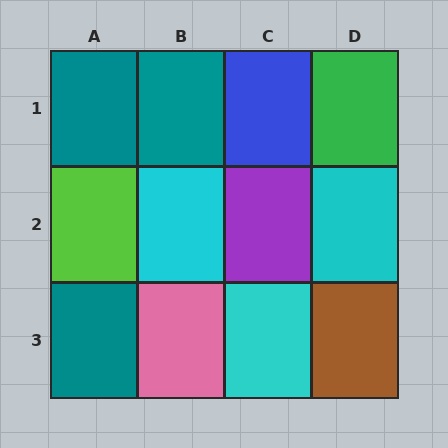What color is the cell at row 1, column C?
Blue.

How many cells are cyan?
3 cells are cyan.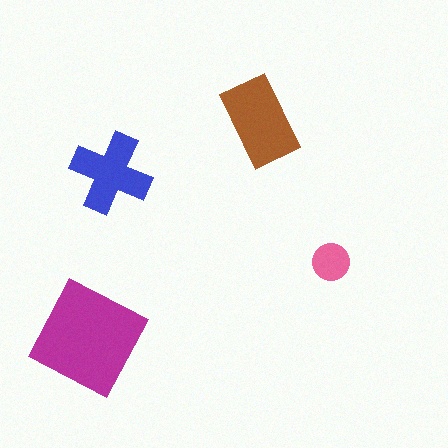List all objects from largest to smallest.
The magenta diamond, the brown rectangle, the blue cross, the pink circle.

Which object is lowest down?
The magenta diamond is bottommost.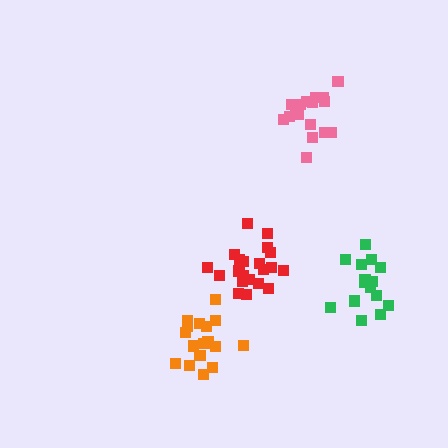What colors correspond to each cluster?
The clusters are colored: red, green, pink, orange.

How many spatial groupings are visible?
There are 4 spatial groupings.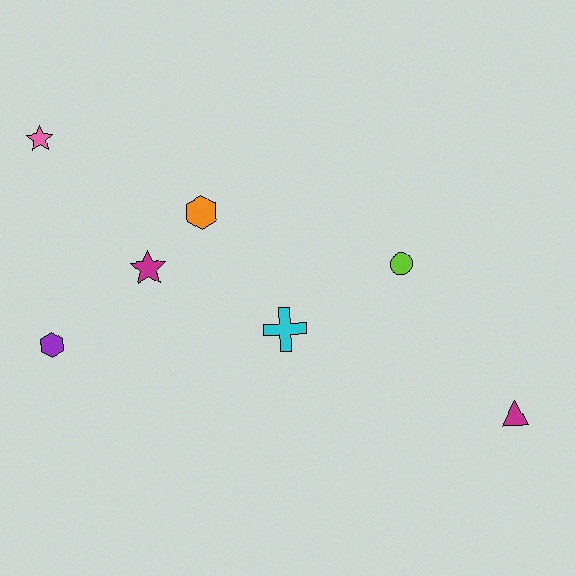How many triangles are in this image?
There is 1 triangle.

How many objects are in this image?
There are 7 objects.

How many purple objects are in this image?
There is 1 purple object.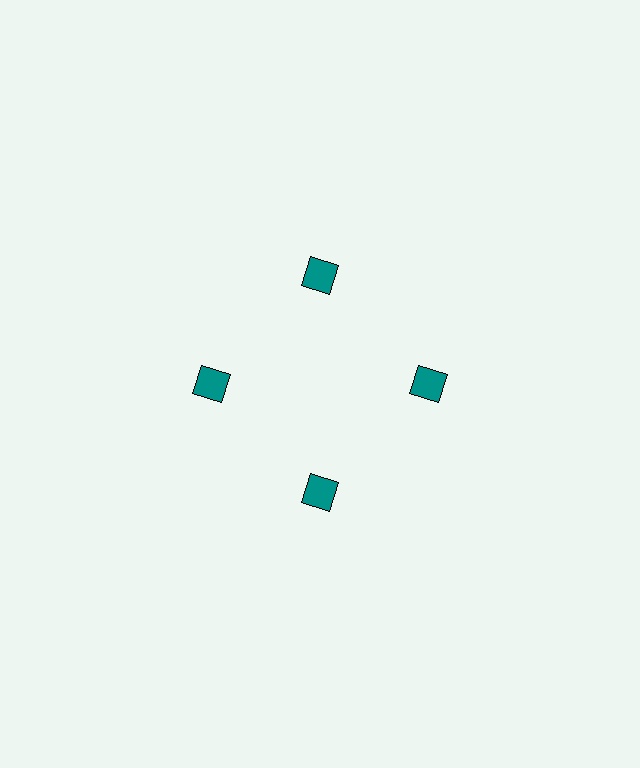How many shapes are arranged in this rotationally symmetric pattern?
There are 4 shapes, arranged in 4 groups of 1.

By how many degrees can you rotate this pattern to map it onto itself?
The pattern maps onto itself every 90 degrees of rotation.